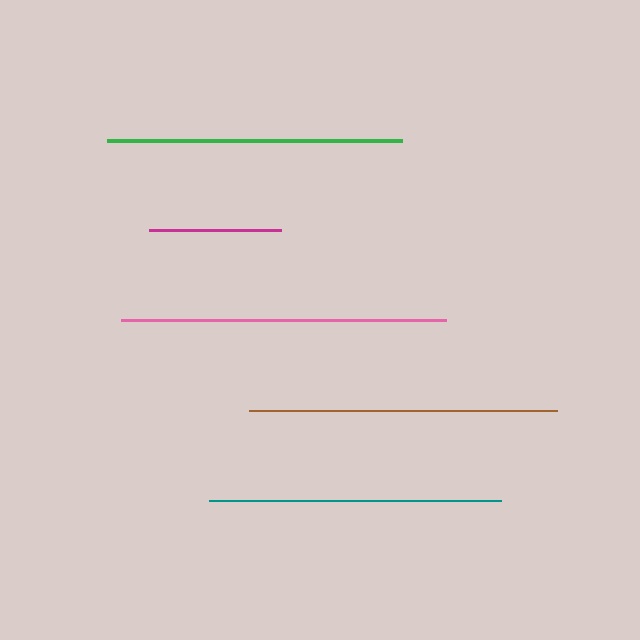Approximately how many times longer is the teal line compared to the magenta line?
The teal line is approximately 2.2 times the length of the magenta line.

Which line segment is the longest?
The pink line is the longest at approximately 326 pixels.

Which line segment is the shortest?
The magenta line is the shortest at approximately 132 pixels.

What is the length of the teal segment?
The teal segment is approximately 292 pixels long.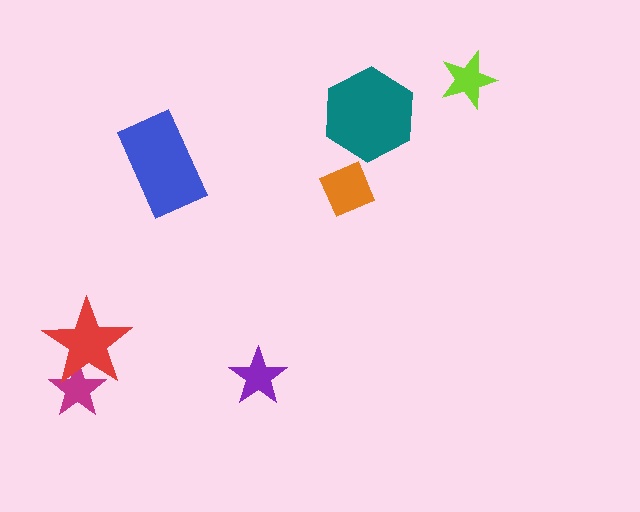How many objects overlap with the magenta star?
1 object overlaps with the magenta star.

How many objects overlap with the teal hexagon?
0 objects overlap with the teal hexagon.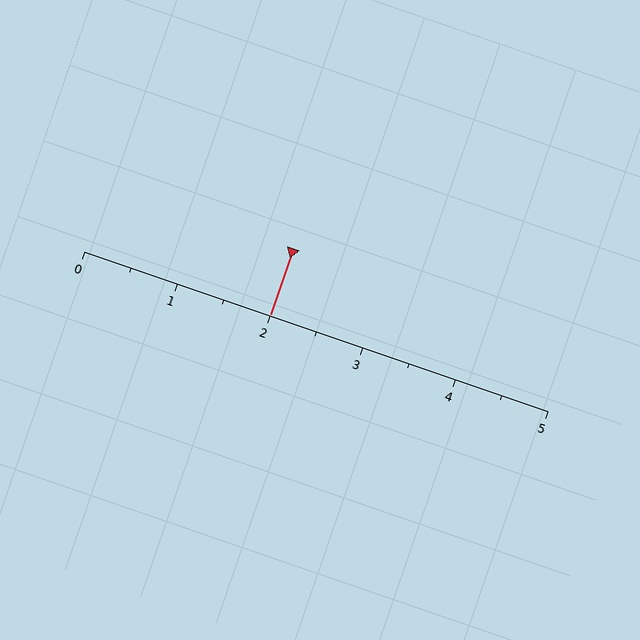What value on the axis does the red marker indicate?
The marker indicates approximately 2.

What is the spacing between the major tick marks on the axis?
The major ticks are spaced 1 apart.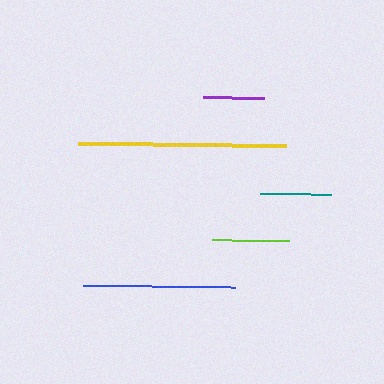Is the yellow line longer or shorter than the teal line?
The yellow line is longer than the teal line.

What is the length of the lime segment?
The lime segment is approximately 77 pixels long.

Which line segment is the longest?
The yellow line is the longest at approximately 208 pixels.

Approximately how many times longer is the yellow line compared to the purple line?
The yellow line is approximately 3.4 times the length of the purple line.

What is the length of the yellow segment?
The yellow segment is approximately 208 pixels long.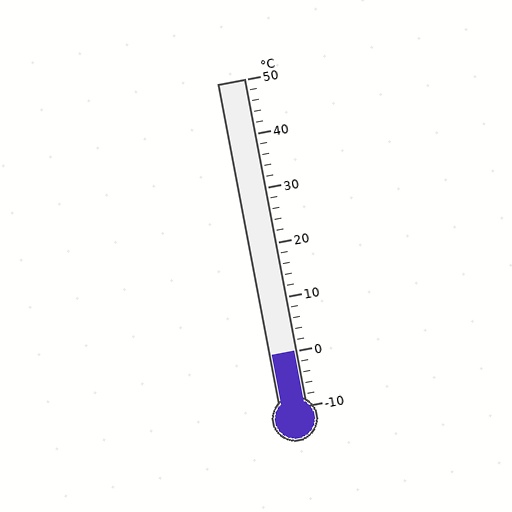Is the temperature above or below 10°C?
The temperature is below 10°C.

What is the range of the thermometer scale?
The thermometer scale ranges from -10°C to 50°C.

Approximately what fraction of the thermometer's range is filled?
The thermometer is filled to approximately 15% of its range.